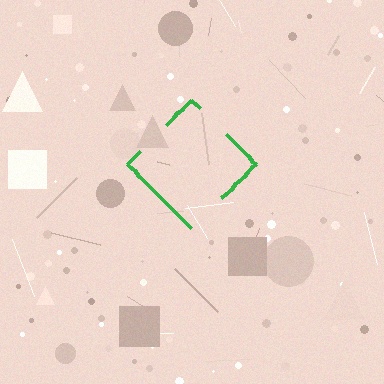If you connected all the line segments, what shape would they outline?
They would outline a diamond.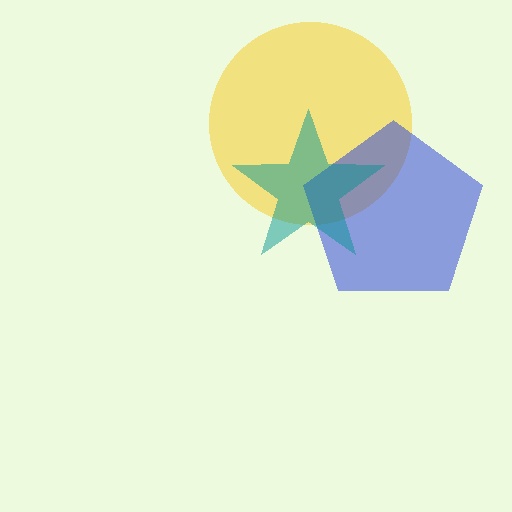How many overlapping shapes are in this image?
There are 3 overlapping shapes in the image.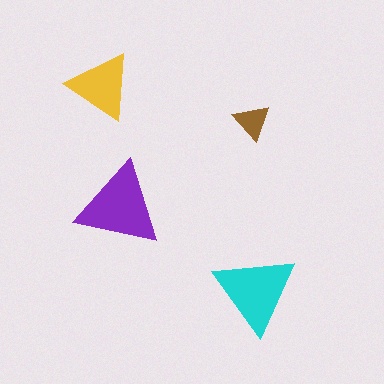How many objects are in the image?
There are 4 objects in the image.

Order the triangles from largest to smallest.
the purple one, the cyan one, the yellow one, the brown one.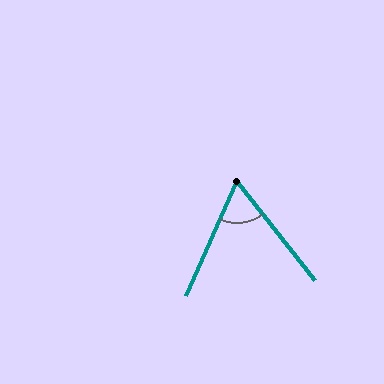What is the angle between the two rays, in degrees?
Approximately 62 degrees.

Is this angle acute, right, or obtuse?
It is acute.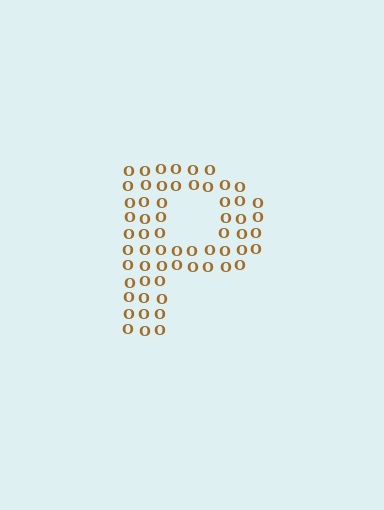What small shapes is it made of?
It is made of small letter O's.